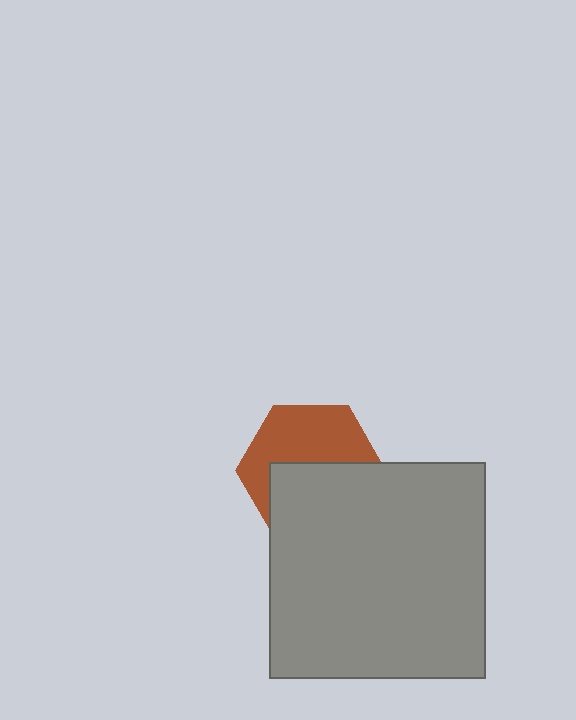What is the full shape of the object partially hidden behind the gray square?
The partially hidden object is a brown hexagon.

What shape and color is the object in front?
The object in front is a gray square.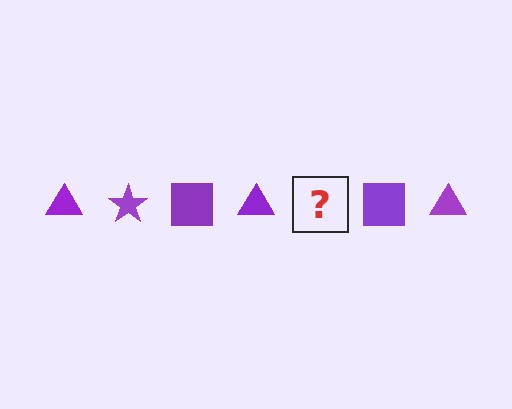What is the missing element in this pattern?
The missing element is a purple star.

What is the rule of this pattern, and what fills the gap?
The rule is that the pattern cycles through triangle, star, square shapes in purple. The gap should be filled with a purple star.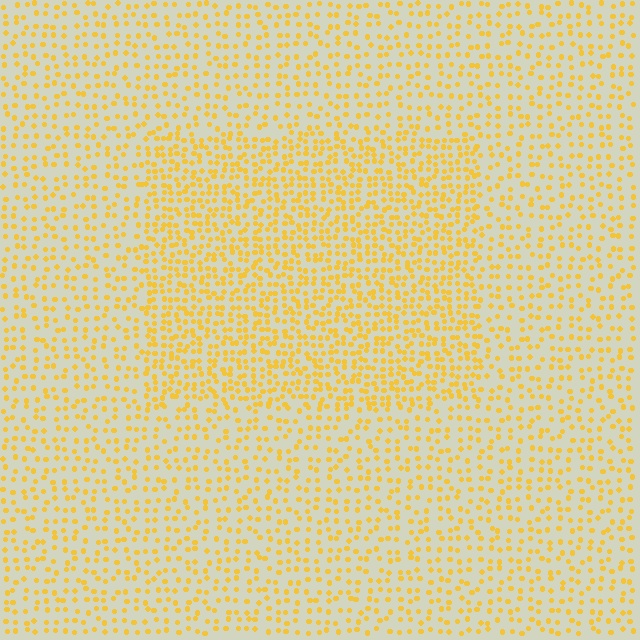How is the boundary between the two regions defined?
The boundary is defined by a change in element density (approximately 1.8x ratio). All elements are the same color, size, and shape.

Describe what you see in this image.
The image contains small yellow elements arranged at two different densities. A rectangle-shaped region is visible where the elements are more densely packed than the surrounding area.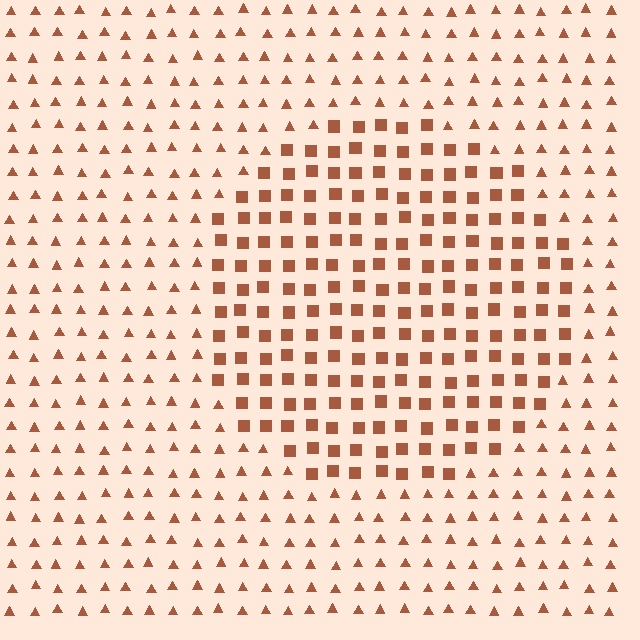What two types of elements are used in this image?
The image uses squares inside the circle region and triangles outside it.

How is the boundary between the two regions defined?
The boundary is defined by a change in element shape: squares inside vs. triangles outside. All elements share the same color and spacing.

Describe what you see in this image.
The image is filled with small brown elements arranged in a uniform grid. A circle-shaped region contains squares, while the surrounding area contains triangles. The boundary is defined purely by the change in element shape.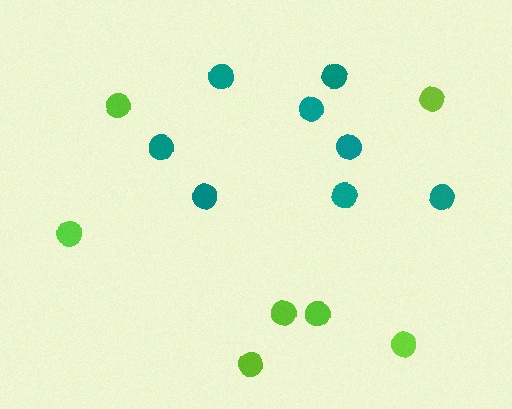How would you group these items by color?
There are 2 groups: one group of lime circles (7) and one group of teal circles (8).